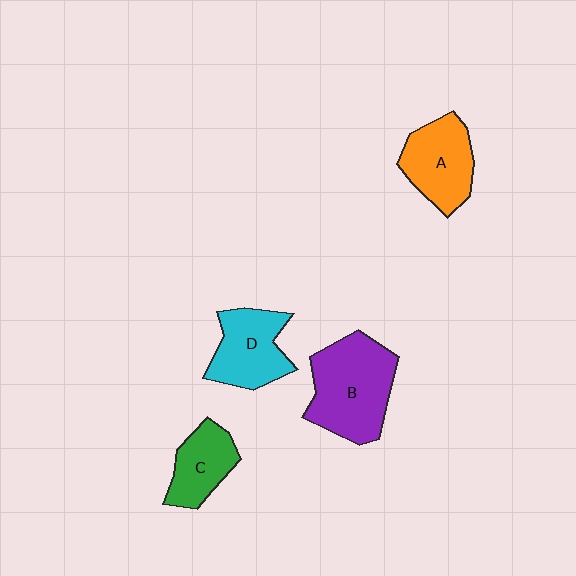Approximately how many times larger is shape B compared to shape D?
Approximately 1.4 times.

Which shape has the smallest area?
Shape C (green).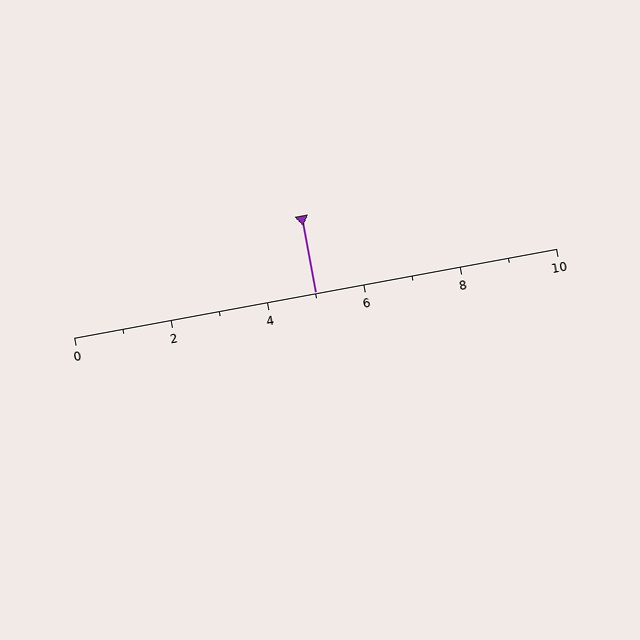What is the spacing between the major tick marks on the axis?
The major ticks are spaced 2 apart.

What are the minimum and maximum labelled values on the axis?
The axis runs from 0 to 10.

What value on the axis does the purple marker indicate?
The marker indicates approximately 5.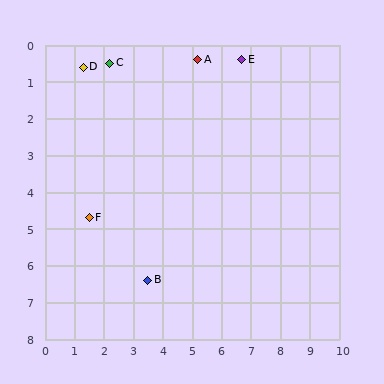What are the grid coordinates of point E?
Point E is at approximately (6.7, 0.4).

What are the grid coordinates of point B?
Point B is at approximately (3.5, 6.4).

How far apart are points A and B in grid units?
Points A and B are about 6.2 grid units apart.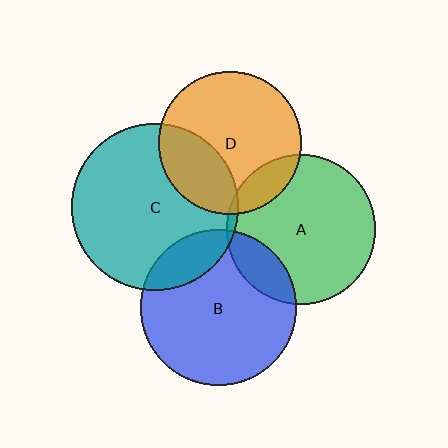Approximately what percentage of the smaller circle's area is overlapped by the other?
Approximately 15%.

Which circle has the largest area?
Circle C (teal).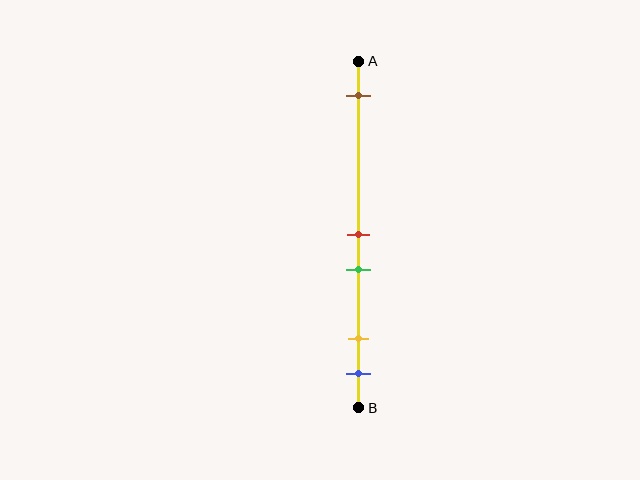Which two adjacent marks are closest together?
The red and green marks are the closest adjacent pair.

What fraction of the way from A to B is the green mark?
The green mark is approximately 60% (0.6) of the way from A to B.